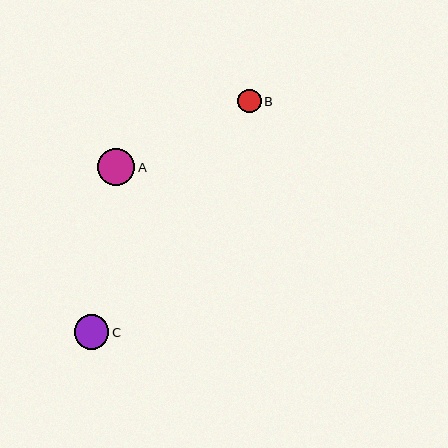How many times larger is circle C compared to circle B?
Circle C is approximately 1.5 times the size of circle B.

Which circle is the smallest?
Circle B is the smallest with a size of approximately 23 pixels.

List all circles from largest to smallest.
From largest to smallest: A, C, B.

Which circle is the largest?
Circle A is the largest with a size of approximately 38 pixels.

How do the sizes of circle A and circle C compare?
Circle A and circle C are approximately the same size.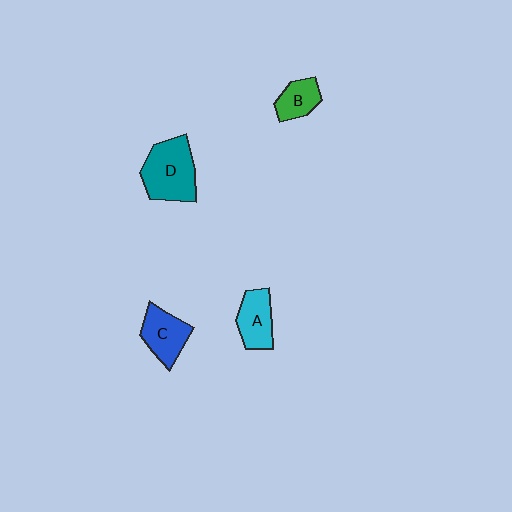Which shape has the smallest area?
Shape B (green).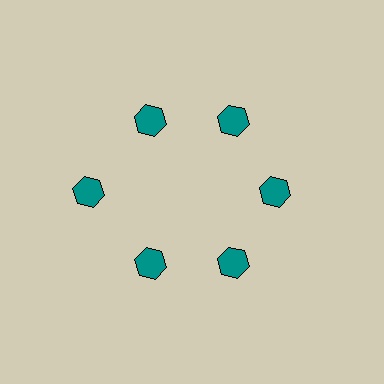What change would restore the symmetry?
The symmetry would be restored by moving it inward, back onto the ring so that all 6 hexagons sit at equal angles and equal distance from the center.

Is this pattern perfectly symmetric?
No. The 6 teal hexagons are arranged in a ring, but one element near the 9 o'clock position is pushed outward from the center, breaking the 6-fold rotational symmetry.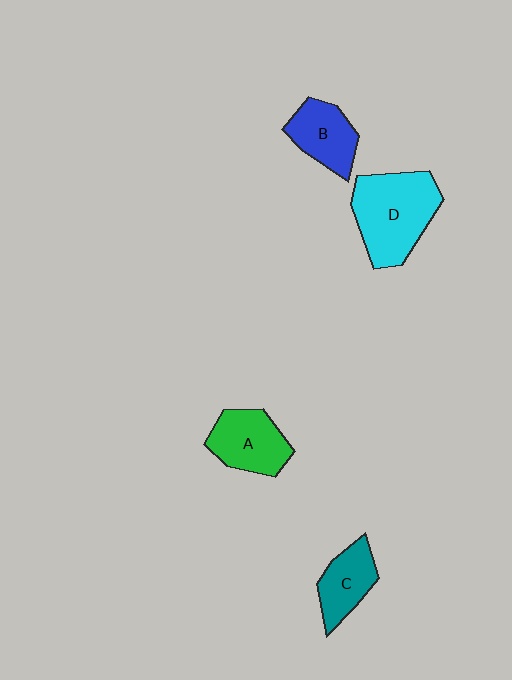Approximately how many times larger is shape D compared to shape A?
Approximately 1.5 times.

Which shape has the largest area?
Shape D (cyan).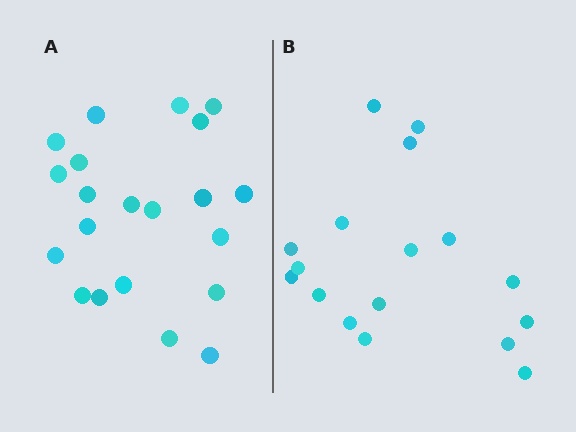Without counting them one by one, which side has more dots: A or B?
Region A (the left region) has more dots.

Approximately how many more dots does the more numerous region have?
Region A has about 4 more dots than region B.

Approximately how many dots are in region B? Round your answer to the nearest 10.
About 20 dots. (The exact count is 17, which rounds to 20.)